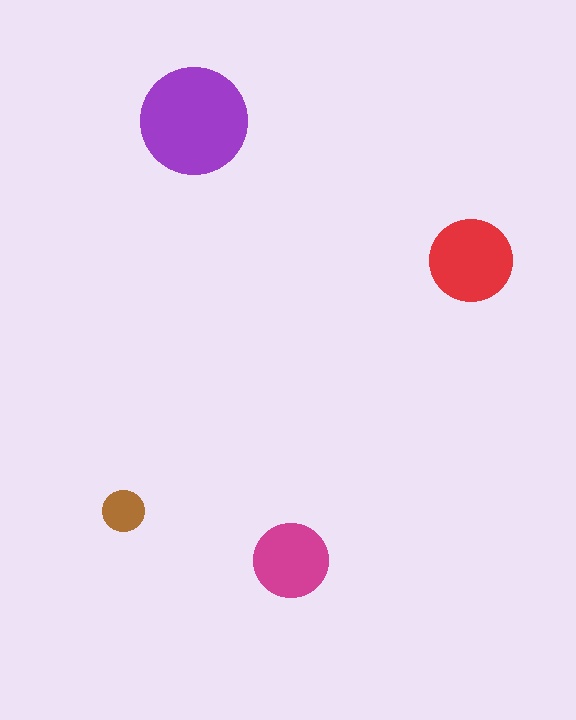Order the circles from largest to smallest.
the purple one, the red one, the magenta one, the brown one.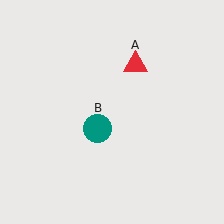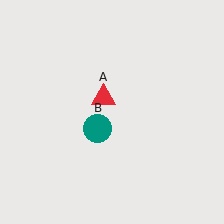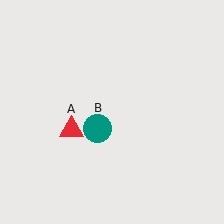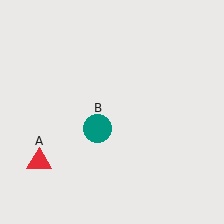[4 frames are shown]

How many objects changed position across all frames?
1 object changed position: red triangle (object A).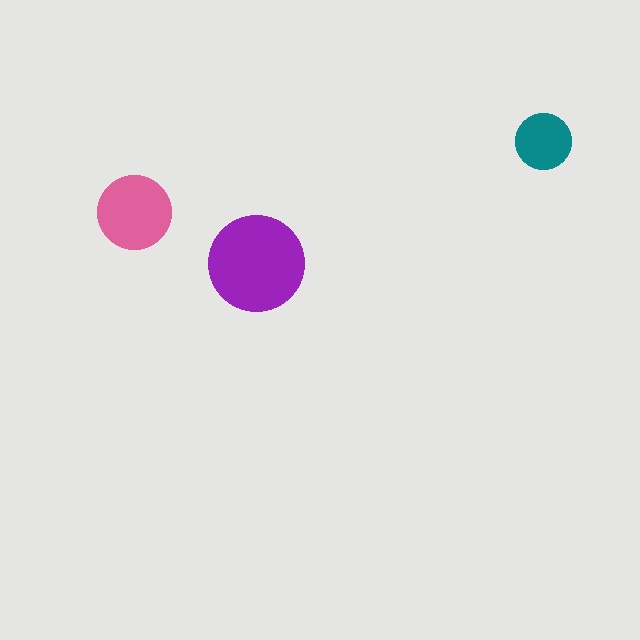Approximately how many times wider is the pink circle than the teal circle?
About 1.5 times wider.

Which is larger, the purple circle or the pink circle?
The purple one.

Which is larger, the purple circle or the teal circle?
The purple one.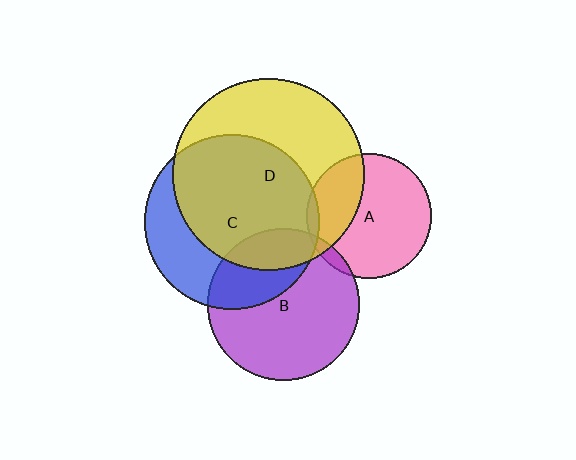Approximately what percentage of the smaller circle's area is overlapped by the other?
Approximately 5%.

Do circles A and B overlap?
Yes.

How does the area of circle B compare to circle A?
Approximately 1.5 times.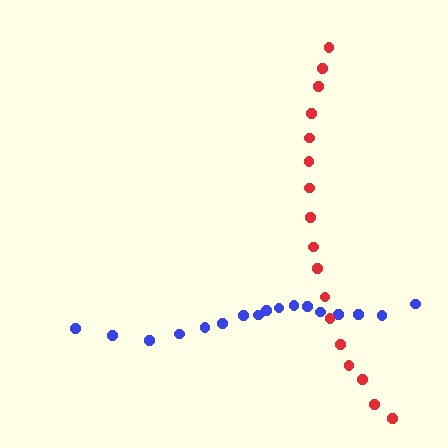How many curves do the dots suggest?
There are 2 distinct paths.